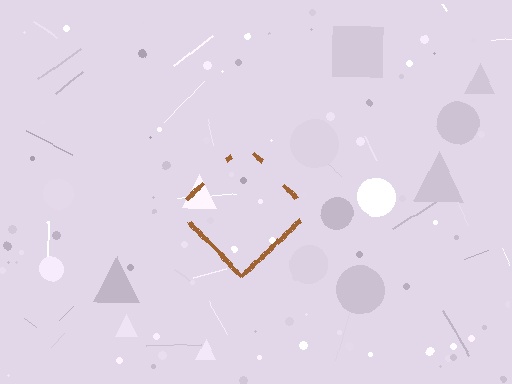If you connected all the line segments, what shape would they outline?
They would outline a diamond.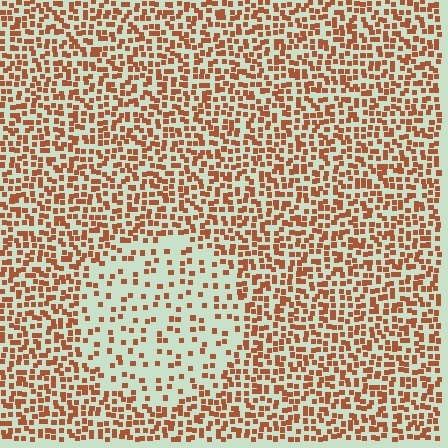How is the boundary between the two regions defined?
The boundary is defined by a change in element density (approximately 2.5x ratio). All elements are the same color, size, and shape.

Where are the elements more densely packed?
The elements are more densely packed outside the circle boundary.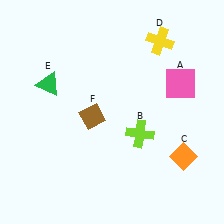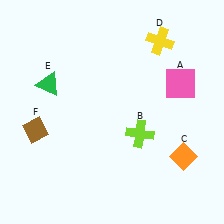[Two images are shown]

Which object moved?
The brown diamond (F) moved left.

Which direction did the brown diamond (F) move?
The brown diamond (F) moved left.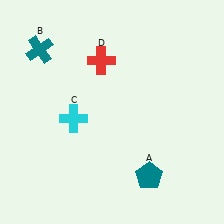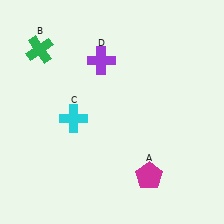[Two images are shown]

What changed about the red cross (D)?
In Image 1, D is red. In Image 2, it changed to purple.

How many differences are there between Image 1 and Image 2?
There are 3 differences between the two images.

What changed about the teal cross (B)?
In Image 1, B is teal. In Image 2, it changed to green.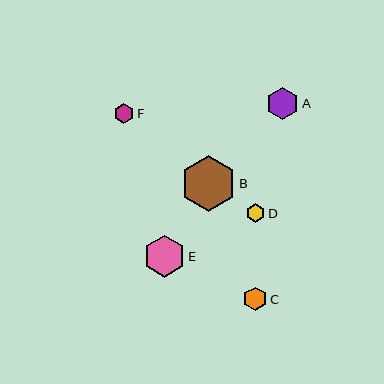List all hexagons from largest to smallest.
From largest to smallest: B, E, A, C, F, D.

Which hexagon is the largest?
Hexagon B is the largest with a size of approximately 55 pixels.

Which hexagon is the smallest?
Hexagon D is the smallest with a size of approximately 19 pixels.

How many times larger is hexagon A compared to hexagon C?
Hexagon A is approximately 1.4 times the size of hexagon C.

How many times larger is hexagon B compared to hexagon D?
Hexagon B is approximately 3.0 times the size of hexagon D.